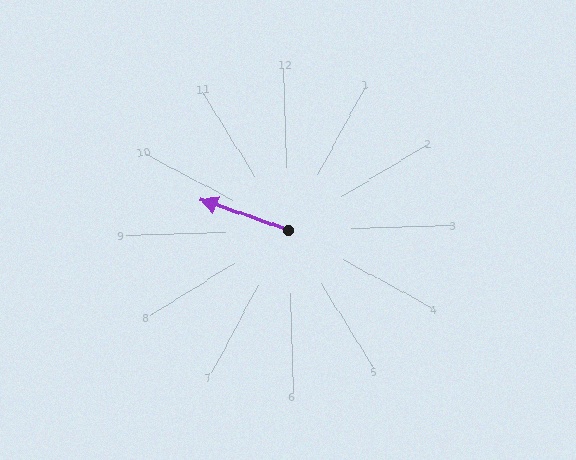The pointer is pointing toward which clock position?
Roughly 10 o'clock.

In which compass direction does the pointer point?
West.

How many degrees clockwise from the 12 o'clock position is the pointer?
Approximately 291 degrees.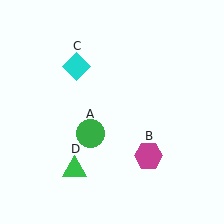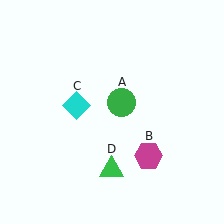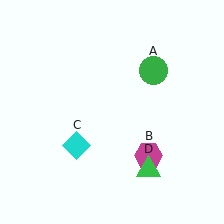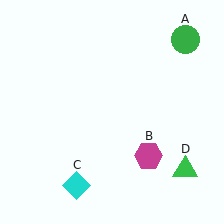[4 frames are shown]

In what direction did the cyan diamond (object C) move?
The cyan diamond (object C) moved down.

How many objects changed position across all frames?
3 objects changed position: green circle (object A), cyan diamond (object C), green triangle (object D).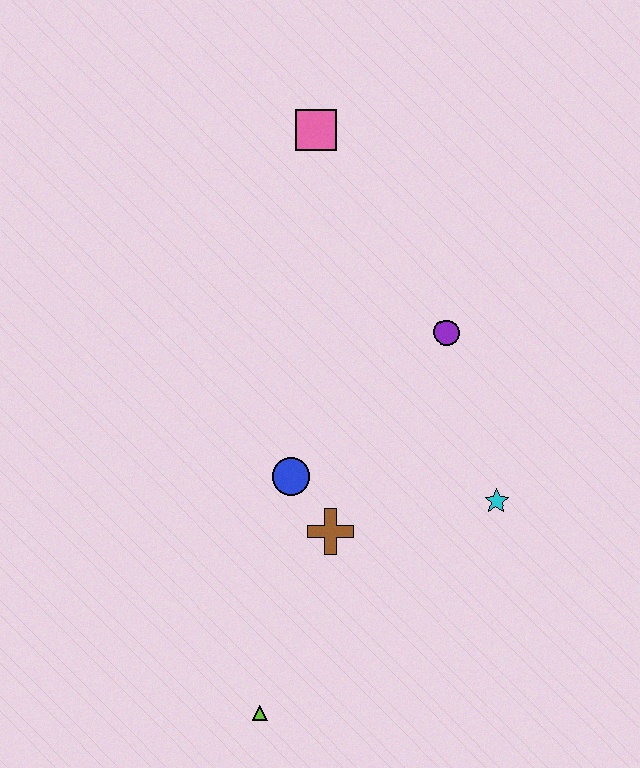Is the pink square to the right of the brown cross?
No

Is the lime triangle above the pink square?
No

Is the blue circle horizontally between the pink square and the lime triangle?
Yes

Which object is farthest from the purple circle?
The lime triangle is farthest from the purple circle.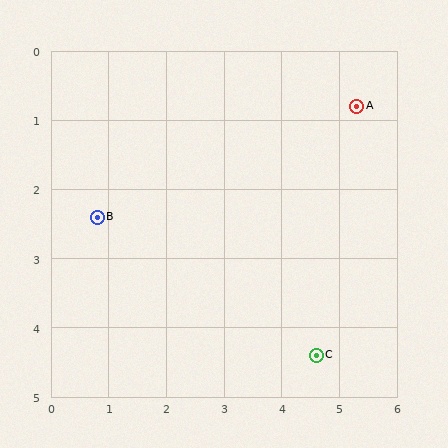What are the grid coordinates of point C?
Point C is at approximately (4.6, 4.4).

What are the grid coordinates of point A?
Point A is at approximately (5.3, 0.8).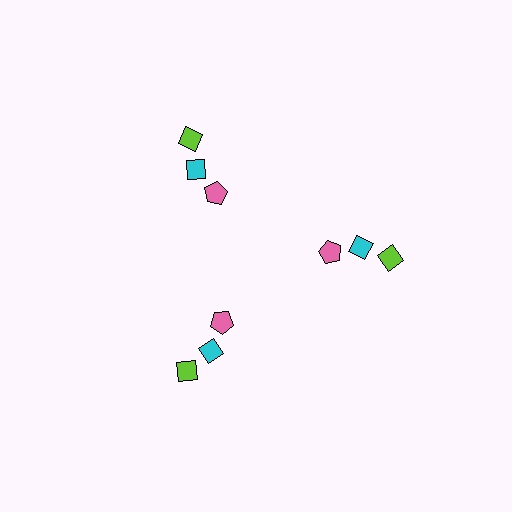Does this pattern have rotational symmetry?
Yes, this pattern has 3-fold rotational symmetry. It looks the same after rotating 120 degrees around the center.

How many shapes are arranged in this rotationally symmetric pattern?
There are 9 shapes, arranged in 3 groups of 3.